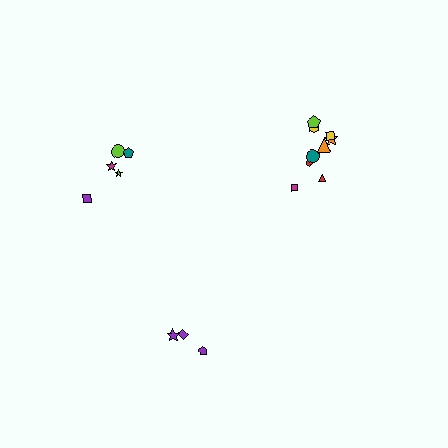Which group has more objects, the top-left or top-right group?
The top-right group.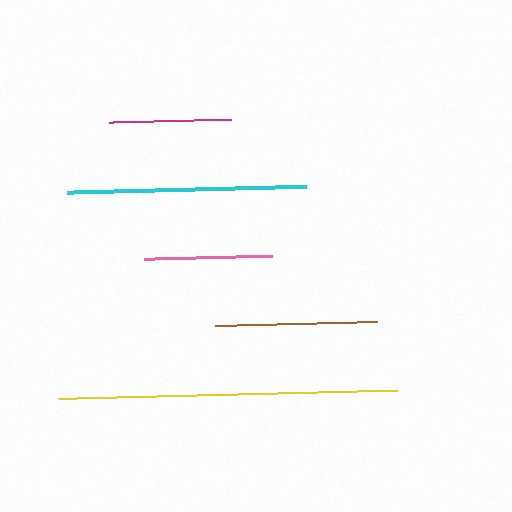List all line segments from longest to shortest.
From longest to shortest: yellow, cyan, brown, pink, magenta.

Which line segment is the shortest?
The magenta line is the shortest at approximately 122 pixels.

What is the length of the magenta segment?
The magenta segment is approximately 122 pixels long.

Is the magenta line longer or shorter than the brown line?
The brown line is longer than the magenta line.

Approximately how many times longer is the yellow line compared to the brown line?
The yellow line is approximately 2.1 times the length of the brown line.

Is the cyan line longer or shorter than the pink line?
The cyan line is longer than the pink line.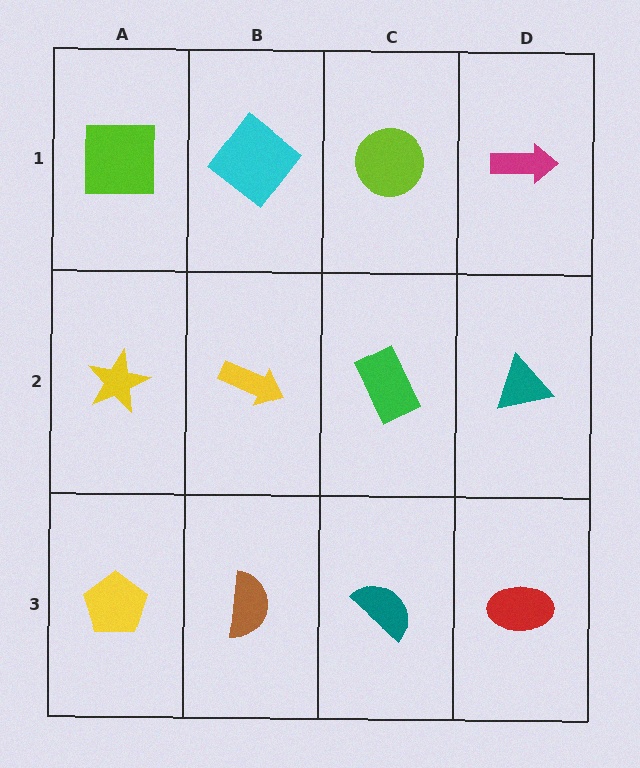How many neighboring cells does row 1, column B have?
3.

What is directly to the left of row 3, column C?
A brown semicircle.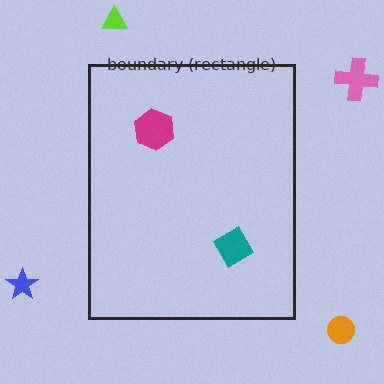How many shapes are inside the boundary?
2 inside, 4 outside.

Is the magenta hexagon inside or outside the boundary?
Inside.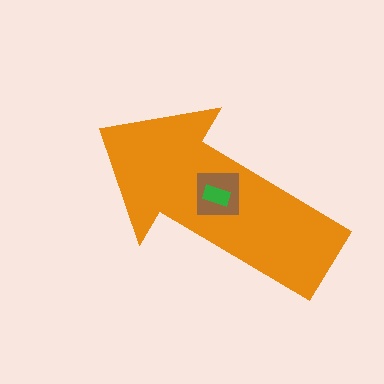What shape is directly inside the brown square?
The green rectangle.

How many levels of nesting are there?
3.